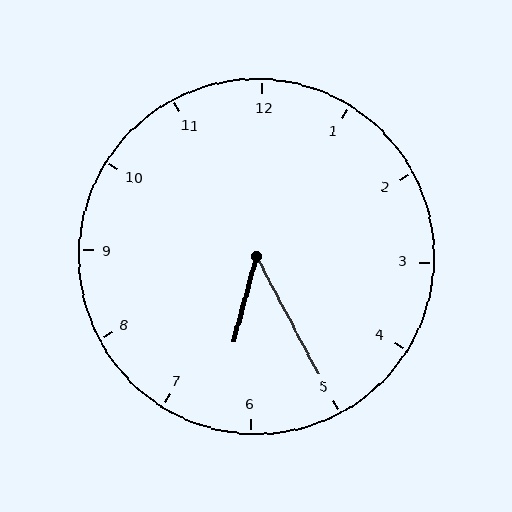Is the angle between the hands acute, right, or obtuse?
It is acute.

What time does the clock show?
6:25.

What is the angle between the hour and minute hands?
Approximately 42 degrees.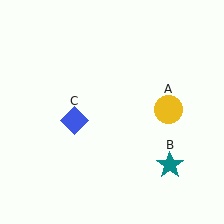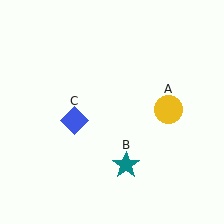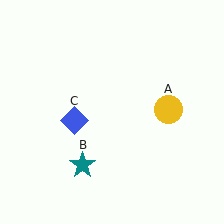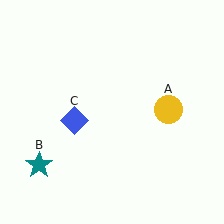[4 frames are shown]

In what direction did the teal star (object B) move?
The teal star (object B) moved left.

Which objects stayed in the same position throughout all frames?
Yellow circle (object A) and blue diamond (object C) remained stationary.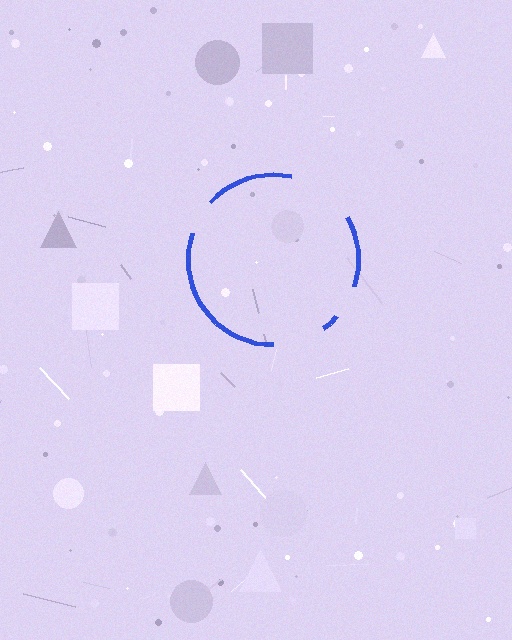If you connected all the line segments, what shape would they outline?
They would outline a circle.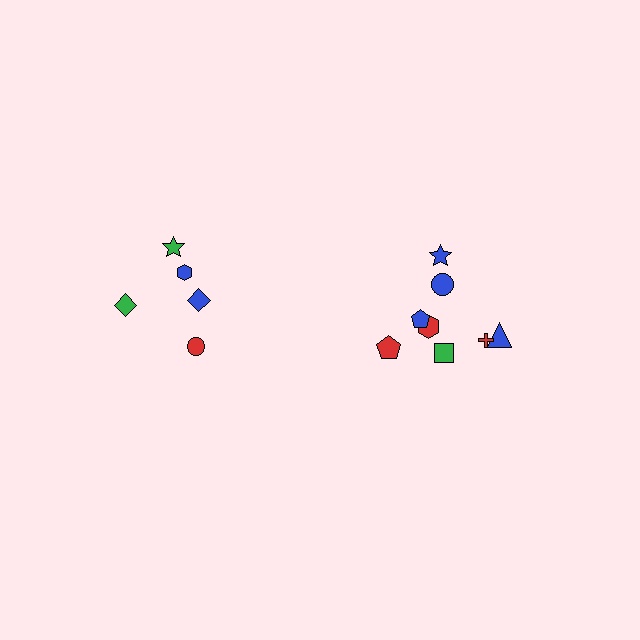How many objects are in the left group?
There are 5 objects.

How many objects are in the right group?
There are 8 objects.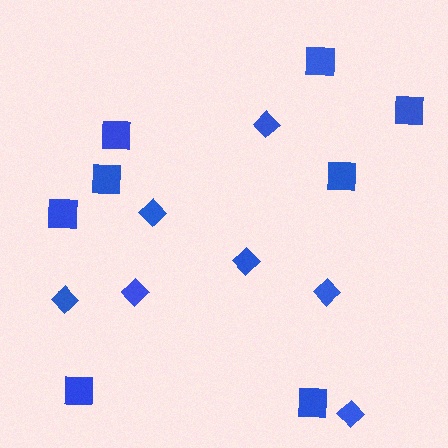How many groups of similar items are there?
There are 2 groups: one group of squares (8) and one group of diamonds (7).